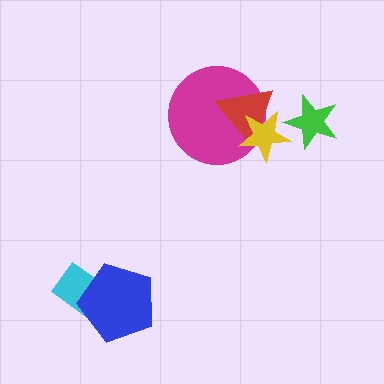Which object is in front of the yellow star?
The green star is in front of the yellow star.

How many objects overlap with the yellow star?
3 objects overlap with the yellow star.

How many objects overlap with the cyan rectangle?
1 object overlaps with the cyan rectangle.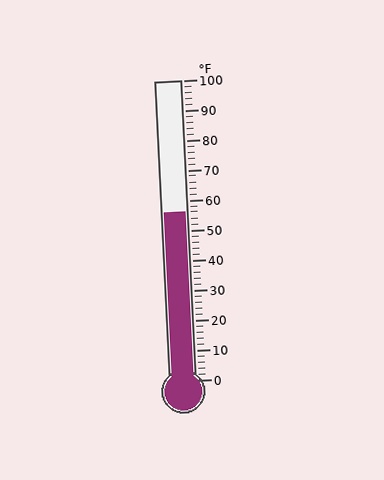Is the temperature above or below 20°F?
The temperature is above 20°F.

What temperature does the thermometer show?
The thermometer shows approximately 56°F.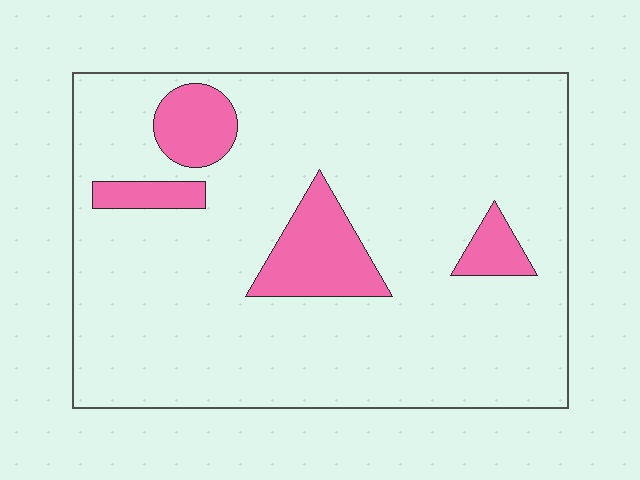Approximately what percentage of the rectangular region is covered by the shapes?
Approximately 15%.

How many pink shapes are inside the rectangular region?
4.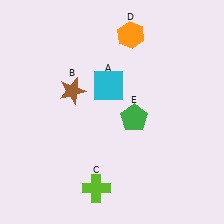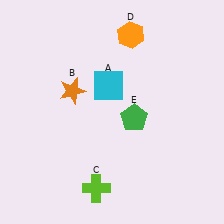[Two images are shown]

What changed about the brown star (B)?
In Image 1, B is brown. In Image 2, it changed to orange.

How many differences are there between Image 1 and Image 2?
There is 1 difference between the two images.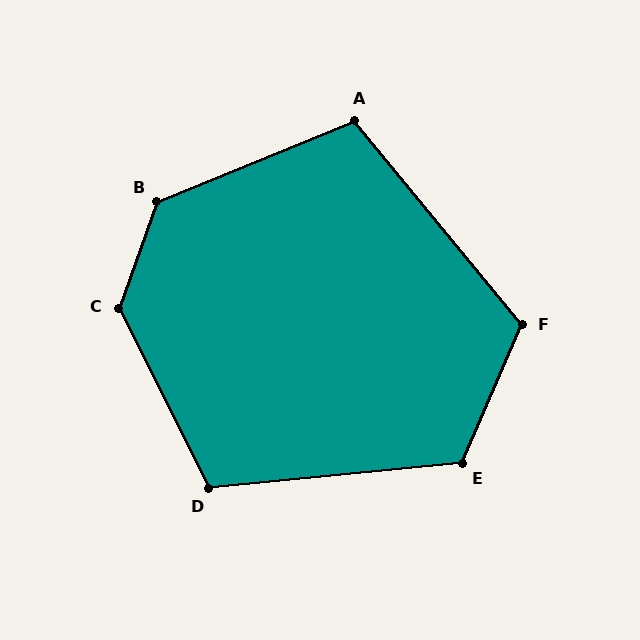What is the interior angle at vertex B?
Approximately 132 degrees (obtuse).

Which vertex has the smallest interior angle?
A, at approximately 107 degrees.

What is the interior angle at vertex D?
Approximately 111 degrees (obtuse).